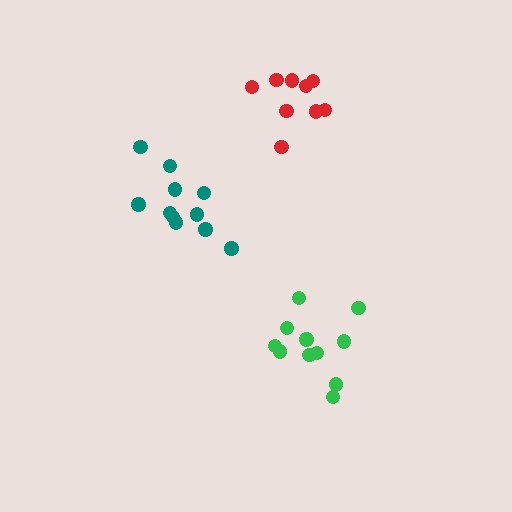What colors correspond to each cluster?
The clusters are colored: green, red, teal.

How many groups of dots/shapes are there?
There are 3 groups.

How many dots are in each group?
Group 1: 11 dots, Group 2: 9 dots, Group 3: 11 dots (31 total).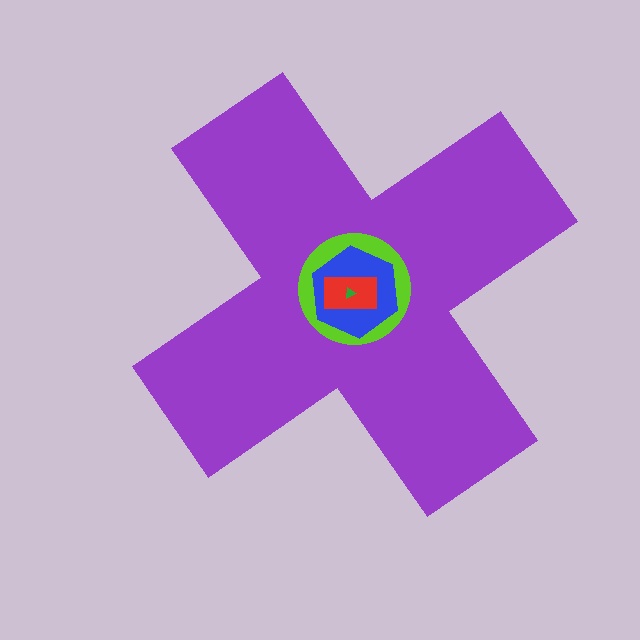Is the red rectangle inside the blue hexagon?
Yes.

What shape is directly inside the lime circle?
The blue hexagon.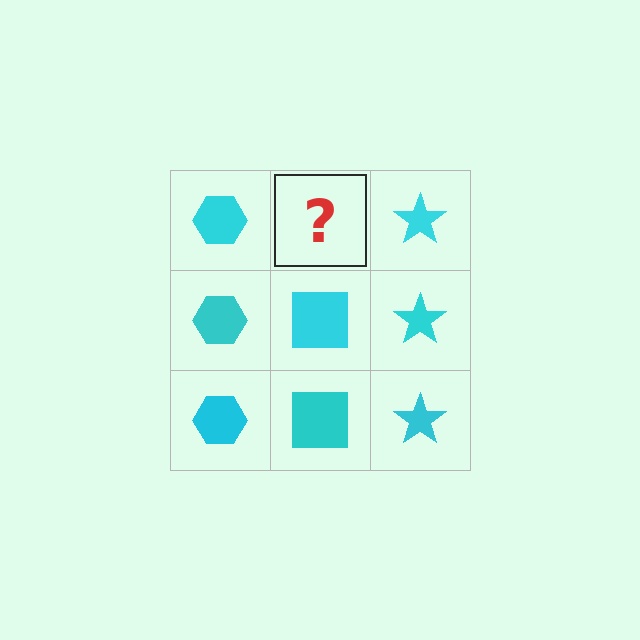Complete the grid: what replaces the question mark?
The question mark should be replaced with a cyan square.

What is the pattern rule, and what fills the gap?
The rule is that each column has a consistent shape. The gap should be filled with a cyan square.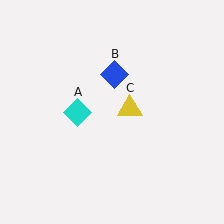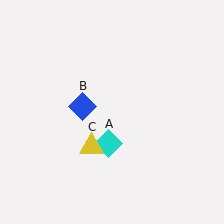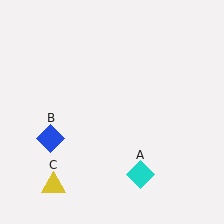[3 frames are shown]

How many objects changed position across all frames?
3 objects changed position: cyan diamond (object A), blue diamond (object B), yellow triangle (object C).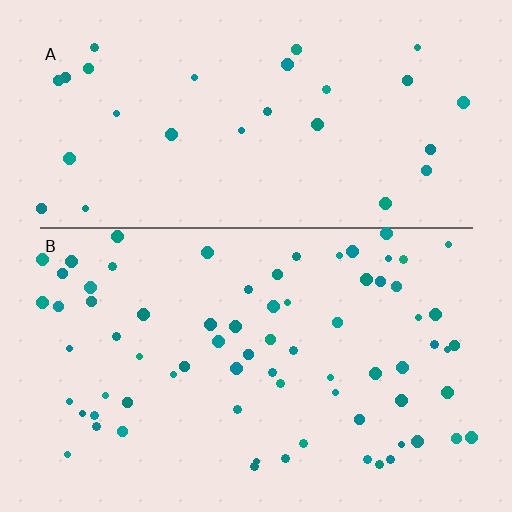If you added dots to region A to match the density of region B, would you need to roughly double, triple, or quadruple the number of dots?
Approximately triple.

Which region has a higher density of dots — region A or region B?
B (the bottom).